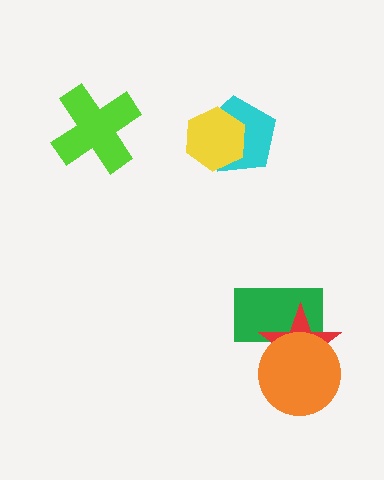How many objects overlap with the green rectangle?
2 objects overlap with the green rectangle.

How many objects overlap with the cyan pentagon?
1 object overlaps with the cyan pentagon.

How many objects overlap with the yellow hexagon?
1 object overlaps with the yellow hexagon.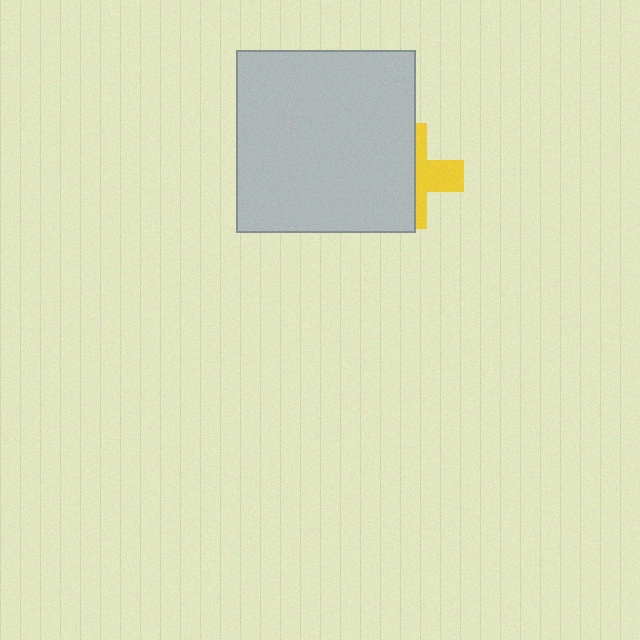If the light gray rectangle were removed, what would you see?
You would see the complete yellow cross.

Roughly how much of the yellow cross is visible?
A small part of it is visible (roughly 42%).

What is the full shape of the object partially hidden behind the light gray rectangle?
The partially hidden object is a yellow cross.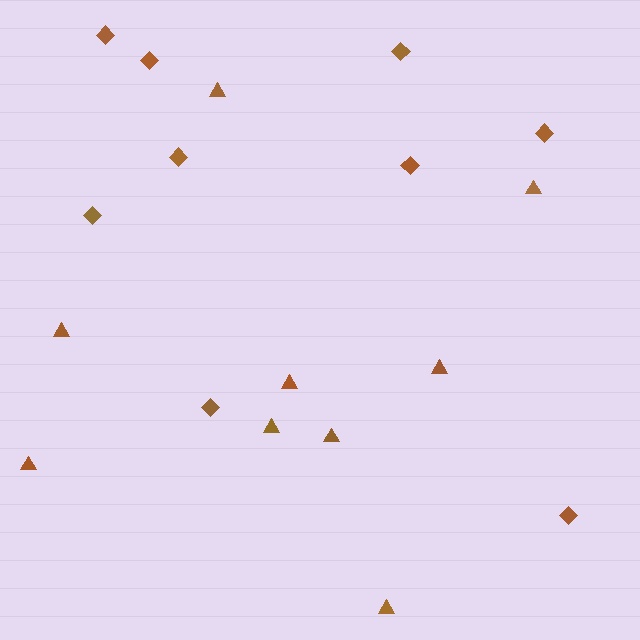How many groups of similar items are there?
There are 2 groups: one group of diamonds (9) and one group of triangles (9).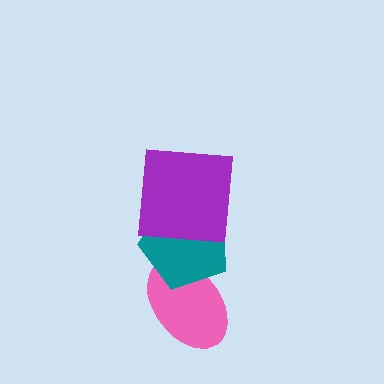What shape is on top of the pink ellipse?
The teal pentagon is on top of the pink ellipse.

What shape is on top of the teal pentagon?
The purple square is on top of the teal pentagon.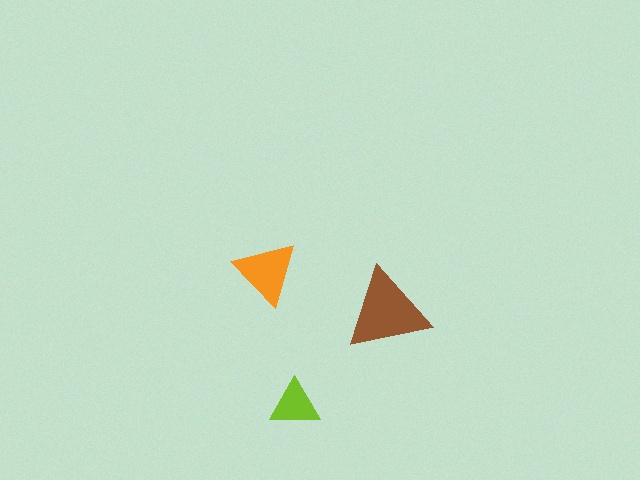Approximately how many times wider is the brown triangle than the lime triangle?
About 1.5 times wider.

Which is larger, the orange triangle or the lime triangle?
The orange one.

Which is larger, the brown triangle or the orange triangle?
The brown one.